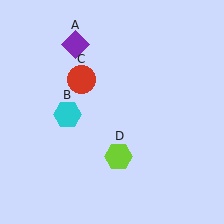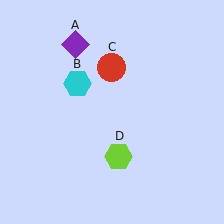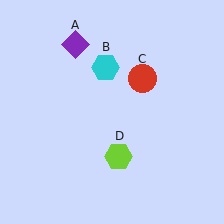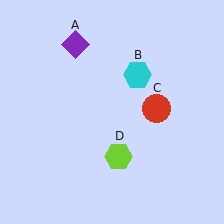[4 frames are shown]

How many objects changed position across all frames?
2 objects changed position: cyan hexagon (object B), red circle (object C).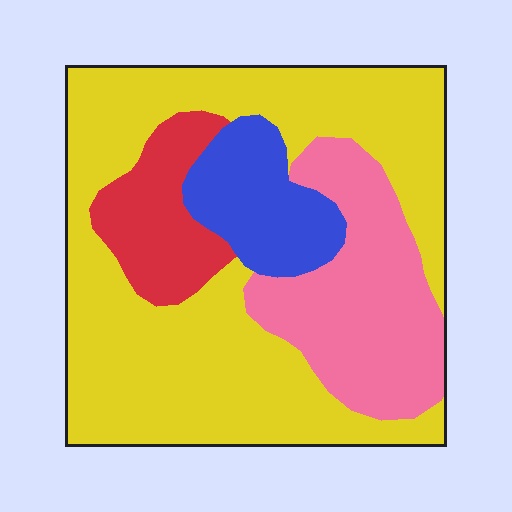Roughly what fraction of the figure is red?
Red covers 11% of the figure.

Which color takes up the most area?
Yellow, at roughly 55%.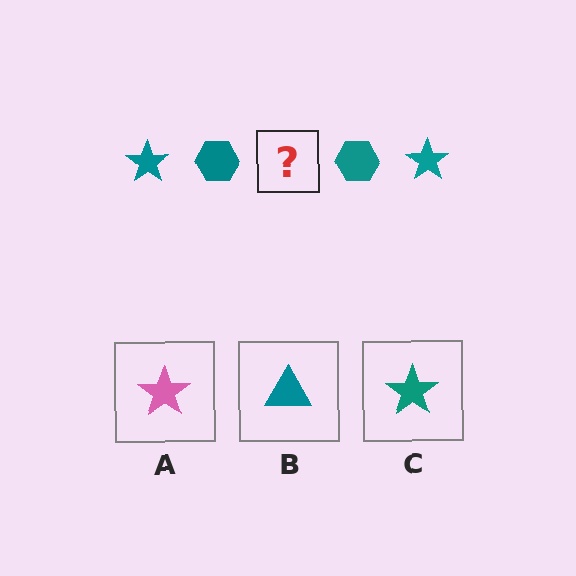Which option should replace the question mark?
Option C.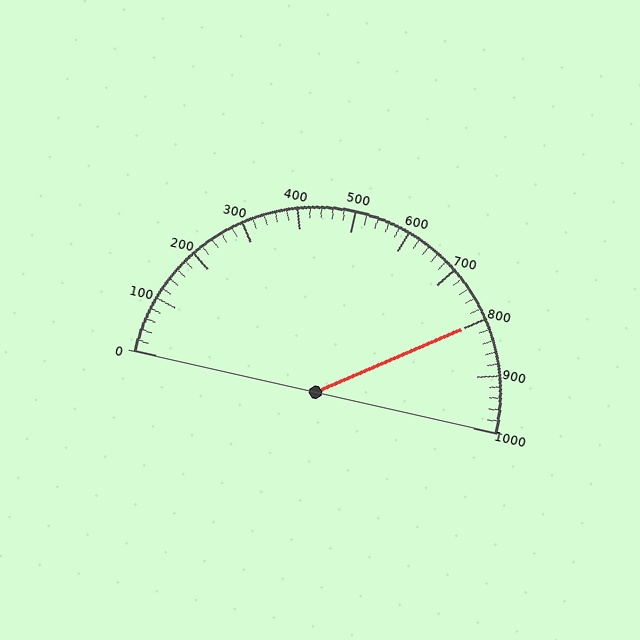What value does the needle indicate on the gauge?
The needle indicates approximately 800.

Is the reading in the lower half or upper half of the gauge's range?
The reading is in the upper half of the range (0 to 1000).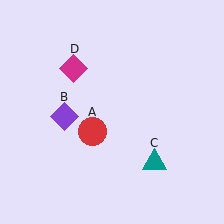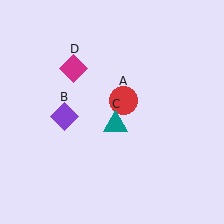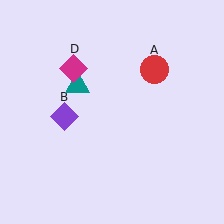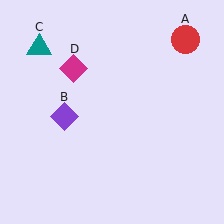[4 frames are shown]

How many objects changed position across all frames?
2 objects changed position: red circle (object A), teal triangle (object C).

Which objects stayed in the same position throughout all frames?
Purple diamond (object B) and magenta diamond (object D) remained stationary.